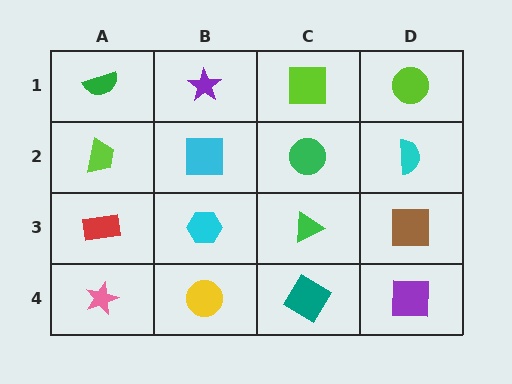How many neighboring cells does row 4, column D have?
2.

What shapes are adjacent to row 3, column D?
A cyan semicircle (row 2, column D), a purple square (row 4, column D), a green triangle (row 3, column C).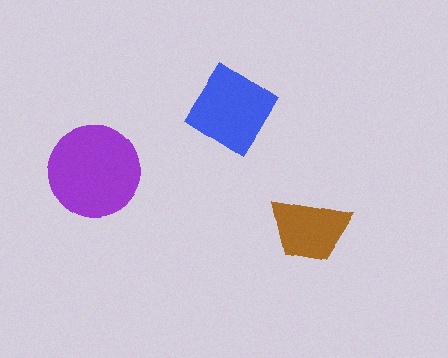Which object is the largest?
The purple circle.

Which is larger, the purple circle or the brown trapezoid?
The purple circle.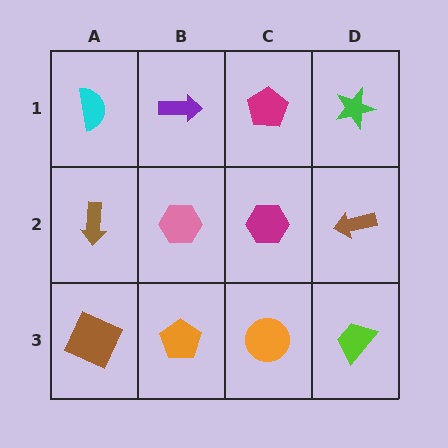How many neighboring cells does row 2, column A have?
3.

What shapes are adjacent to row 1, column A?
A brown arrow (row 2, column A), a purple arrow (row 1, column B).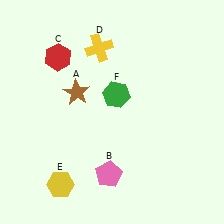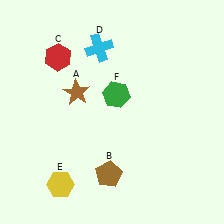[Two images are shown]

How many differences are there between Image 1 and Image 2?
There are 2 differences between the two images.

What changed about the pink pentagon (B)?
In Image 1, B is pink. In Image 2, it changed to brown.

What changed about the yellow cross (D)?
In Image 1, D is yellow. In Image 2, it changed to cyan.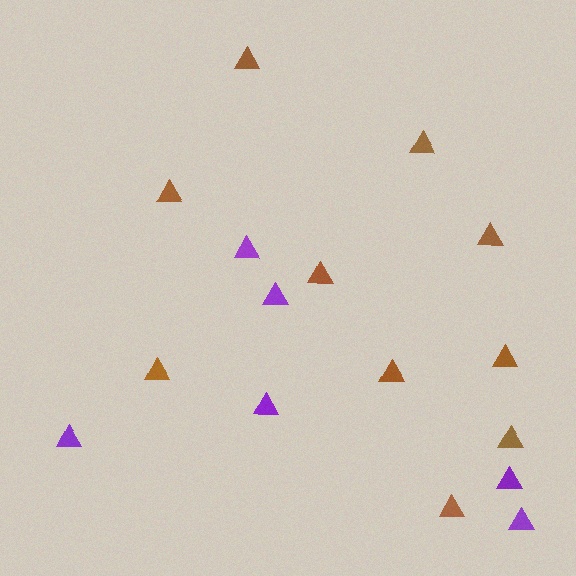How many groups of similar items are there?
There are 2 groups: one group of purple triangles (6) and one group of brown triangles (10).